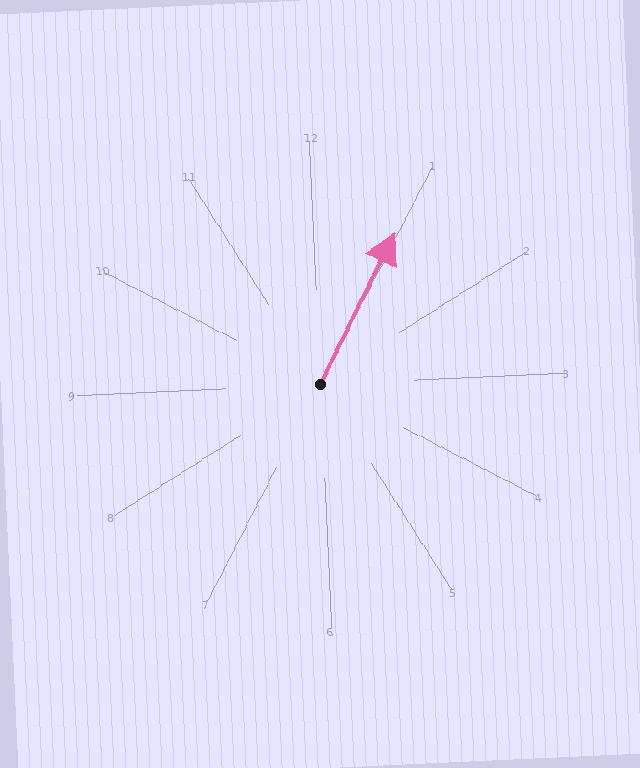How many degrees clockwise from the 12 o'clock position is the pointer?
Approximately 29 degrees.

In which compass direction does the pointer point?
Northeast.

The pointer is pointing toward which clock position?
Roughly 1 o'clock.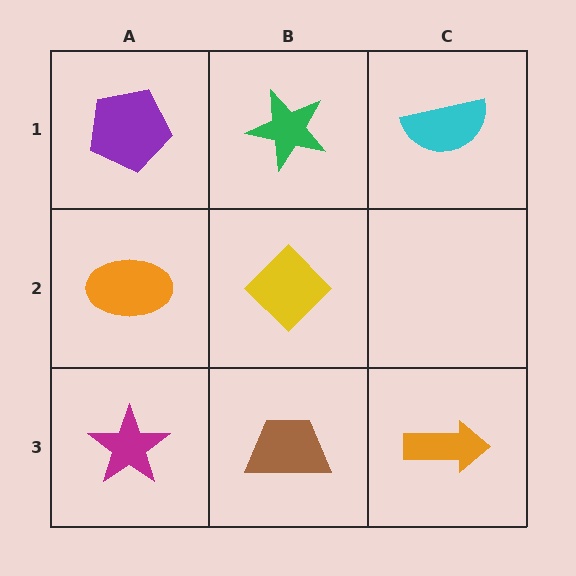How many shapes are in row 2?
2 shapes.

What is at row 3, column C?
An orange arrow.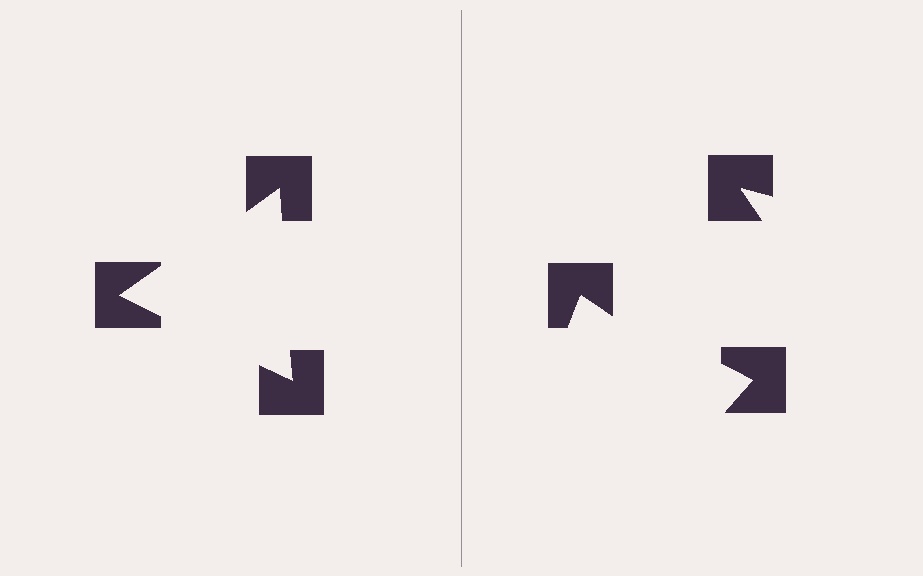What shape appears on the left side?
An illusory triangle.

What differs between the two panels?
The notched squares are positioned identically on both sides; only the wedge orientations differ. On the left they align to a triangle; on the right they are misaligned.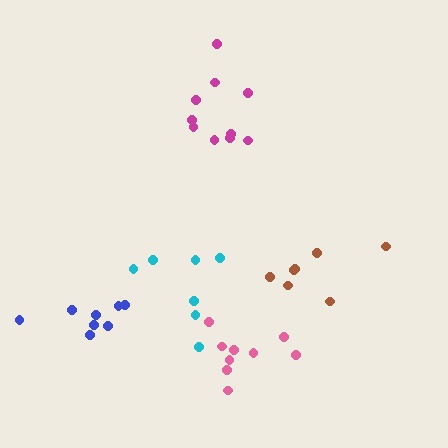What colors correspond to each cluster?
The clusters are colored: blue, magenta, cyan, pink, brown.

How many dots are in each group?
Group 1: 8 dots, Group 2: 10 dots, Group 3: 7 dots, Group 4: 9 dots, Group 5: 7 dots (41 total).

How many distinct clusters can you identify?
There are 5 distinct clusters.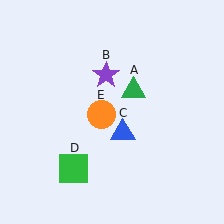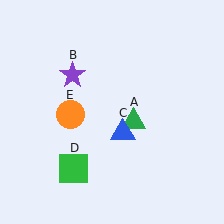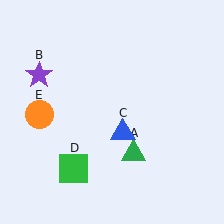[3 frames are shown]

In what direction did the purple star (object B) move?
The purple star (object B) moved left.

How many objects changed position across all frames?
3 objects changed position: green triangle (object A), purple star (object B), orange circle (object E).